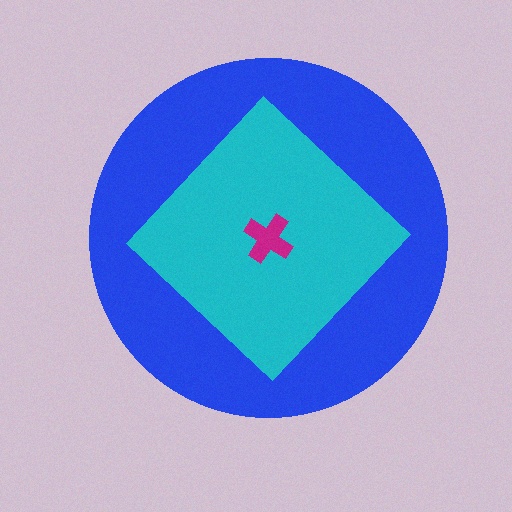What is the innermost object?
The magenta cross.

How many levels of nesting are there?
3.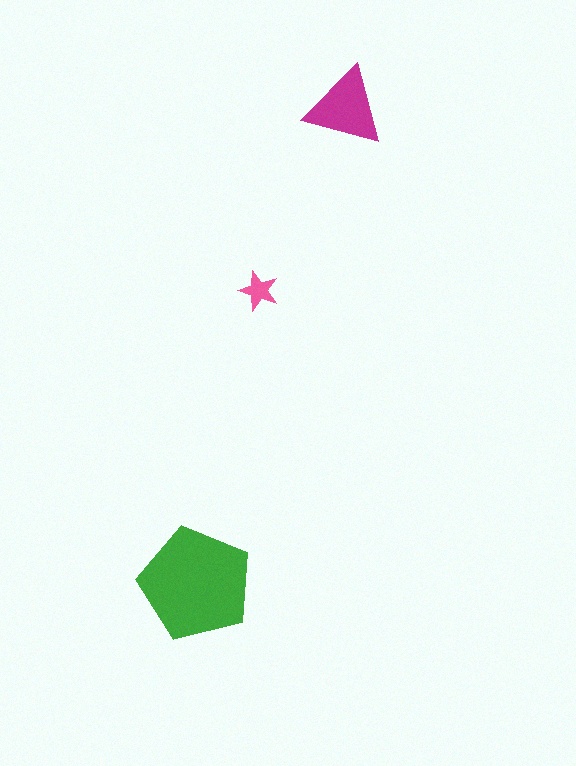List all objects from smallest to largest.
The pink star, the magenta triangle, the green pentagon.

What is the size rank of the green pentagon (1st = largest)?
1st.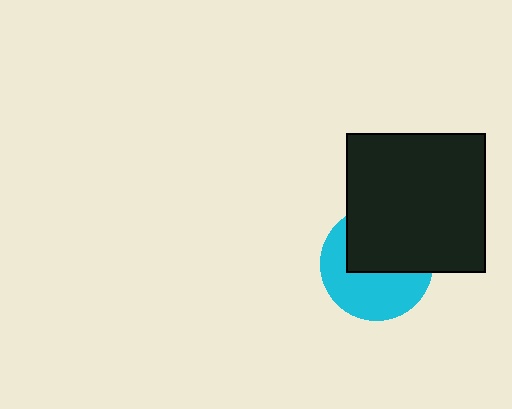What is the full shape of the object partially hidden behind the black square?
The partially hidden object is a cyan circle.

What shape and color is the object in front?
The object in front is a black square.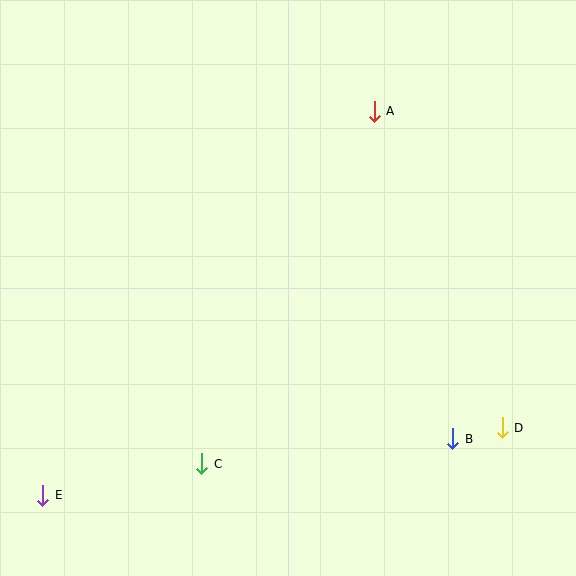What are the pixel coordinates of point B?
Point B is at (452, 439).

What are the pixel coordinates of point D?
Point D is at (502, 428).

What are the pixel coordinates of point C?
Point C is at (202, 464).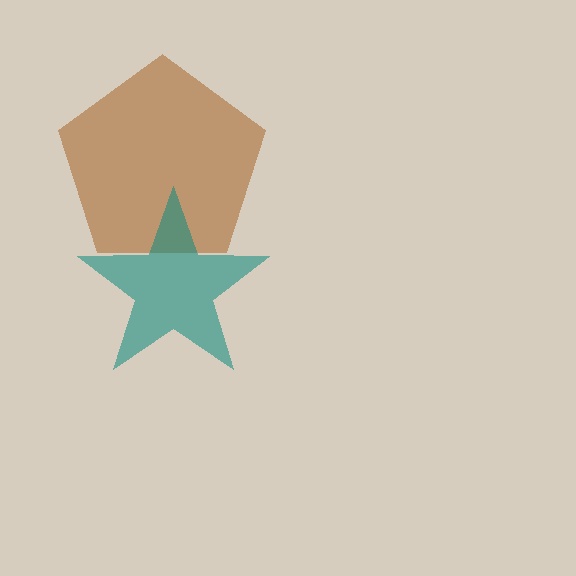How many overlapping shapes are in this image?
There are 2 overlapping shapes in the image.